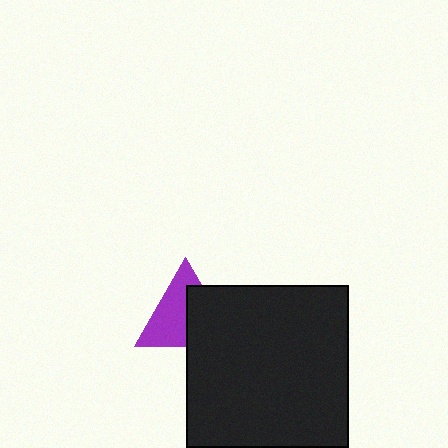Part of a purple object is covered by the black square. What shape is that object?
It is a triangle.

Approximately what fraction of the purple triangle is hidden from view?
Roughly 45% of the purple triangle is hidden behind the black square.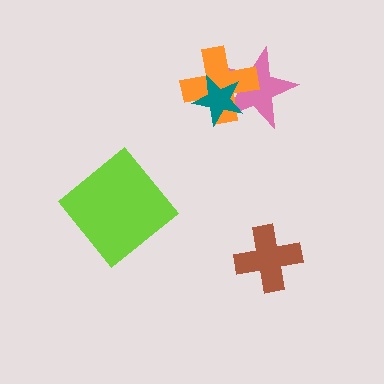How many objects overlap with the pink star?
2 objects overlap with the pink star.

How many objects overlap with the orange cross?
2 objects overlap with the orange cross.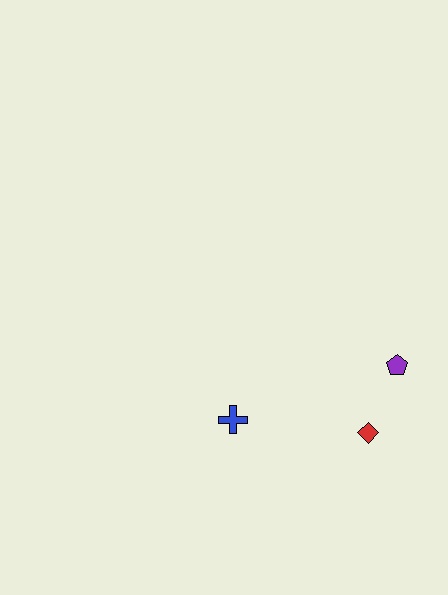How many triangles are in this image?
There are no triangles.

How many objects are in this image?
There are 3 objects.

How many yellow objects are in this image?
There are no yellow objects.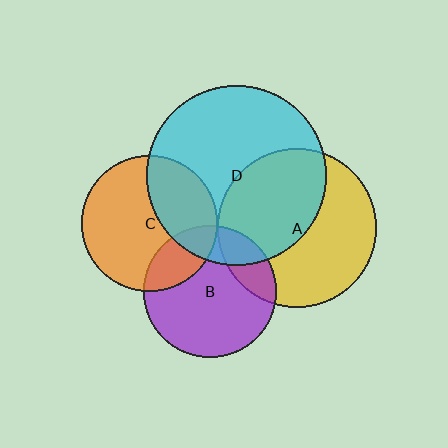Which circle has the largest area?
Circle D (cyan).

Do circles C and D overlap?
Yes.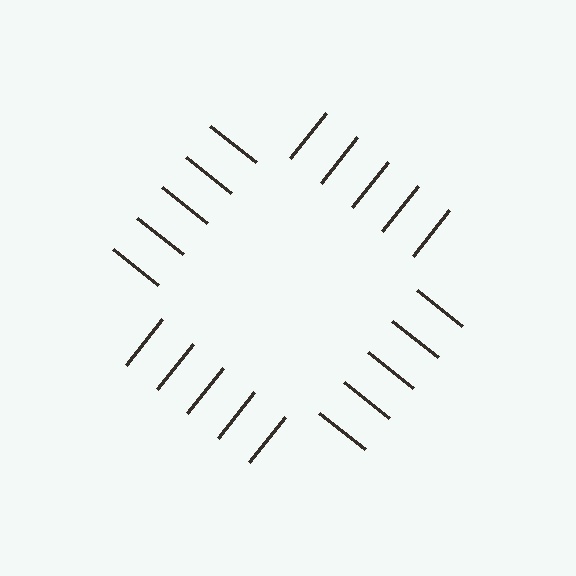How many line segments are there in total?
20 — 5 along each of the 4 edges.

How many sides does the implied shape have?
4 sides — the line-ends trace a square.